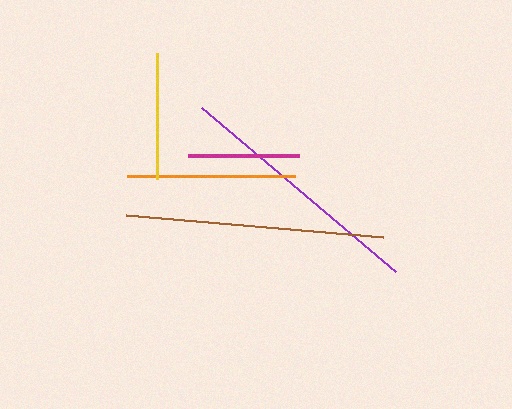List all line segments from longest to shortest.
From longest to shortest: brown, purple, orange, yellow, magenta.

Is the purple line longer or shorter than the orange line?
The purple line is longer than the orange line.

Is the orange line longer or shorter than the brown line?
The brown line is longer than the orange line.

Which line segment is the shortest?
The magenta line is the shortest at approximately 111 pixels.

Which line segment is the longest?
The brown line is the longest at approximately 258 pixels.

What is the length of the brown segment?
The brown segment is approximately 258 pixels long.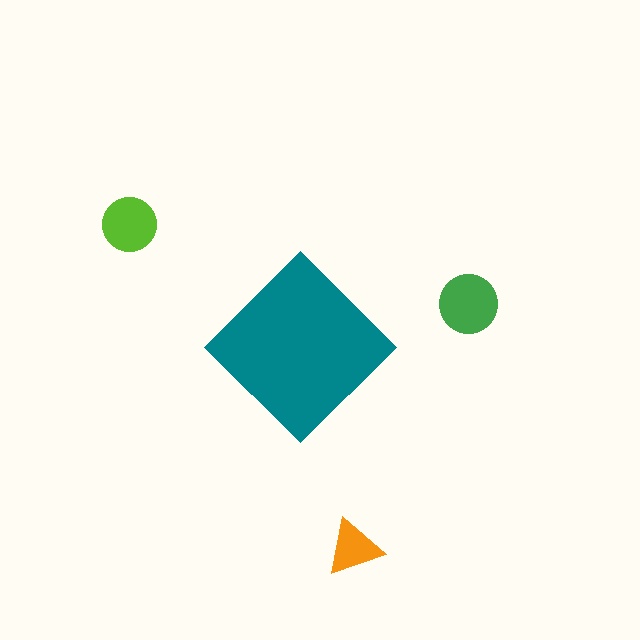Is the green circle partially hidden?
No, the green circle is fully visible.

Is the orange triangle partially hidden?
No, the orange triangle is fully visible.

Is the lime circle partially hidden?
No, the lime circle is fully visible.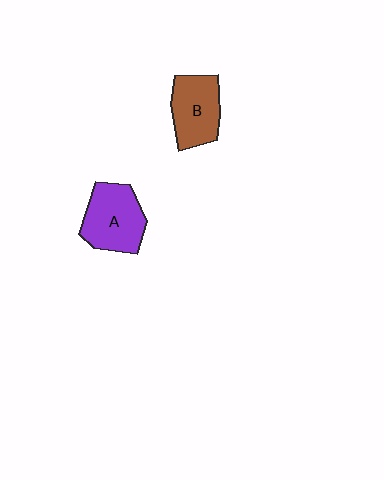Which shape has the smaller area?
Shape B (brown).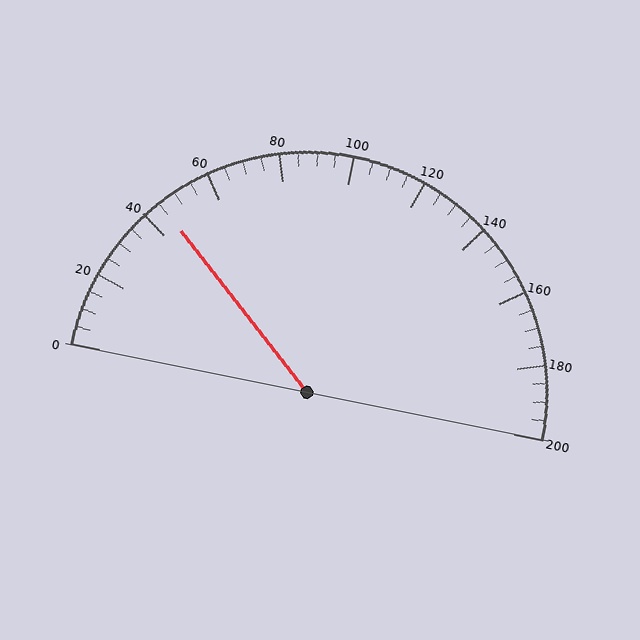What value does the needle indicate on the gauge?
The needle indicates approximately 45.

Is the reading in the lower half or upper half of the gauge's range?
The reading is in the lower half of the range (0 to 200).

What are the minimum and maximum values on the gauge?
The gauge ranges from 0 to 200.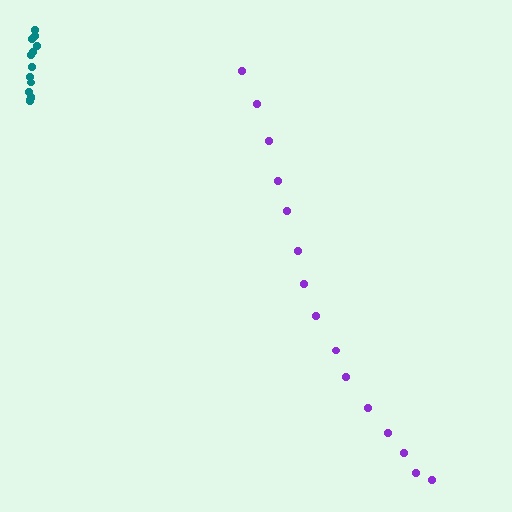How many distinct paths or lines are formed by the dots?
There are 2 distinct paths.